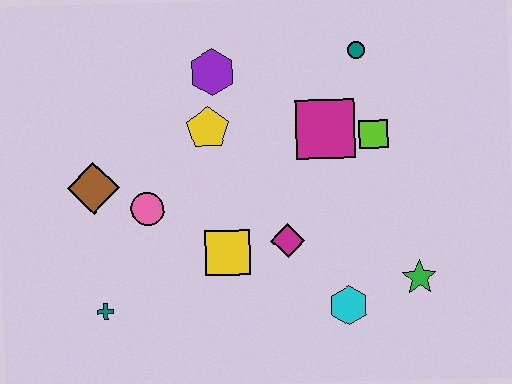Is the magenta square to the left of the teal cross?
No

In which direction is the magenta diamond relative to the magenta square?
The magenta diamond is below the magenta square.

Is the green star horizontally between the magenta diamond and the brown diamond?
No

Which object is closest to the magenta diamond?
The yellow square is closest to the magenta diamond.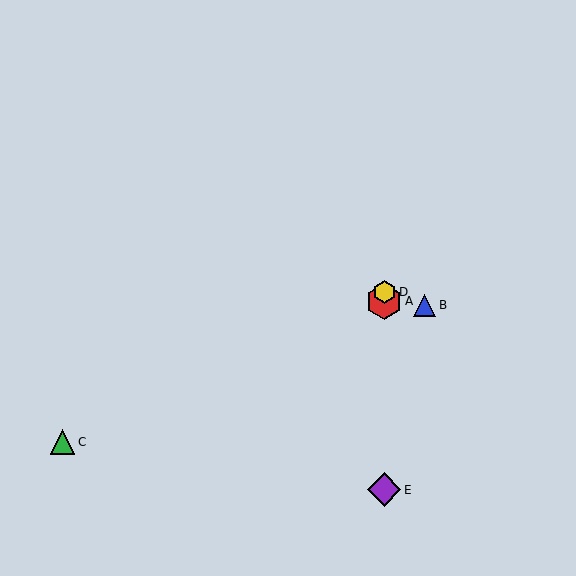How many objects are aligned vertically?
3 objects (A, D, E) are aligned vertically.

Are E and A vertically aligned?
Yes, both are at x≈384.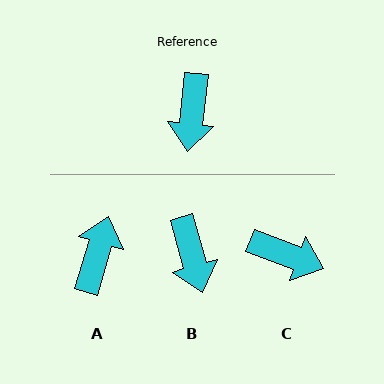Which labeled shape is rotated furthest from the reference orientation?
A, about 170 degrees away.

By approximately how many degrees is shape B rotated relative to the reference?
Approximately 22 degrees counter-clockwise.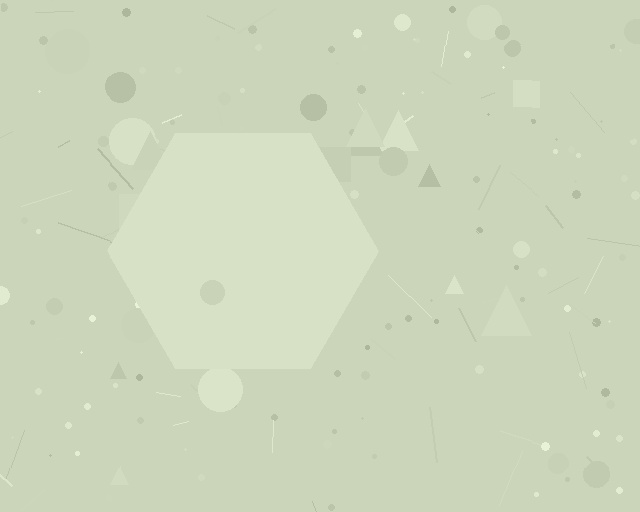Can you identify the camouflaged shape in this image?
The camouflaged shape is a hexagon.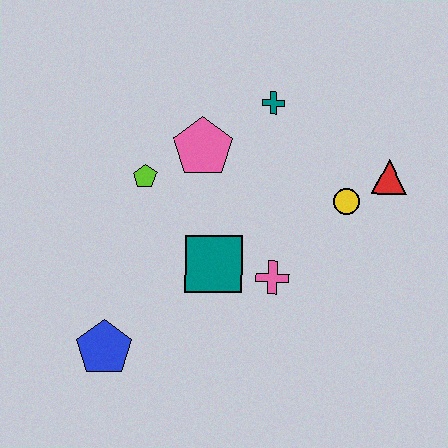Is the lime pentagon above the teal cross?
No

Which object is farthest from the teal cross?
The blue pentagon is farthest from the teal cross.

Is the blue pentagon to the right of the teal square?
No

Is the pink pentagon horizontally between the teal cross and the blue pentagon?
Yes